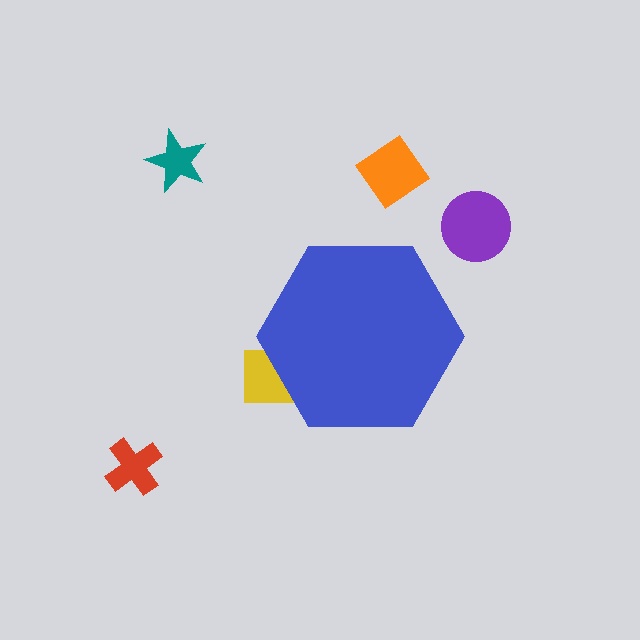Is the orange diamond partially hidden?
No, the orange diamond is fully visible.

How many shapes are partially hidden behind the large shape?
1 shape is partially hidden.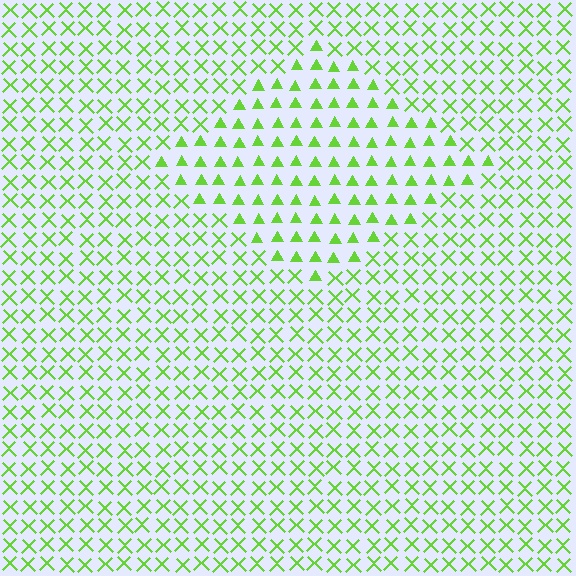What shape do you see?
I see a diamond.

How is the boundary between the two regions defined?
The boundary is defined by a change in element shape: triangles inside vs. X marks outside. All elements share the same color and spacing.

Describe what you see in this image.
The image is filled with small lime elements arranged in a uniform grid. A diamond-shaped region contains triangles, while the surrounding area contains X marks. The boundary is defined purely by the change in element shape.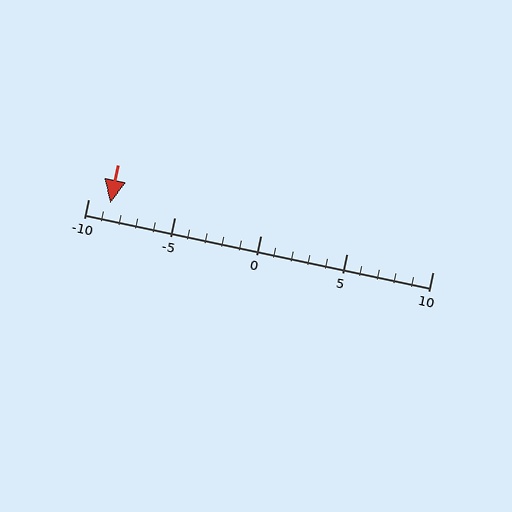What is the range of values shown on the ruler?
The ruler shows values from -10 to 10.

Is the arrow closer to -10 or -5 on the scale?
The arrow is closer to -10.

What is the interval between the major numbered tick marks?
The major tick marks are spaced 5 units apart.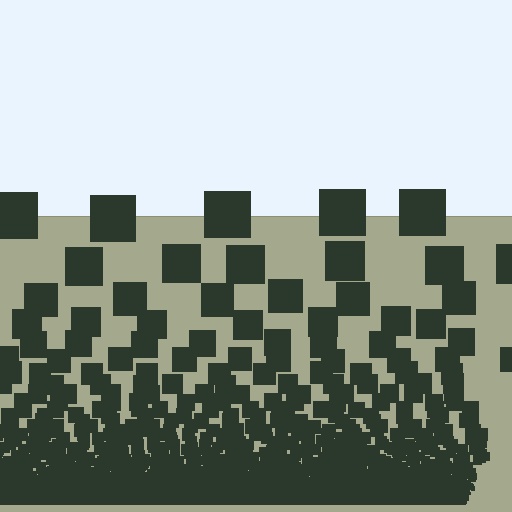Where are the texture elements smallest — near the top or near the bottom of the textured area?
Near the bottom.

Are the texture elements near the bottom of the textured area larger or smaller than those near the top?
Smaller. The gradient is inverted — elements near the bottom are smaller and denser.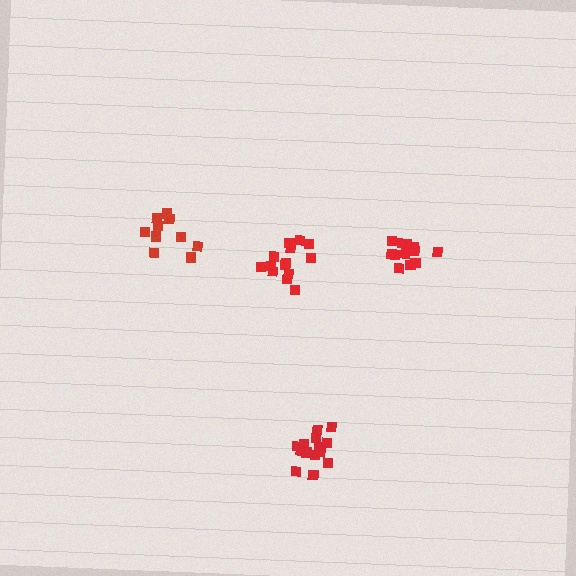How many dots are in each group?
Group 1: 15 dots, Group 2: 12 dots, Group 3: 11 dots, Group 4: 14 dots (52 total).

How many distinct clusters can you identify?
There are 4 distinct clusters.